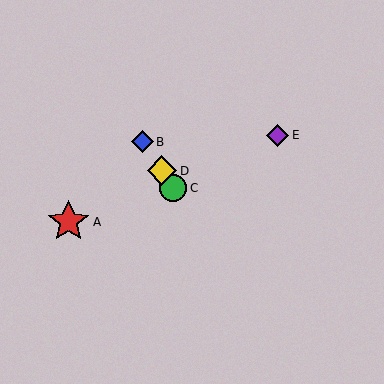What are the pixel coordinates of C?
Object C is at (173, 188).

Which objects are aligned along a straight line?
Objects B, C, D are aligned along a straight line.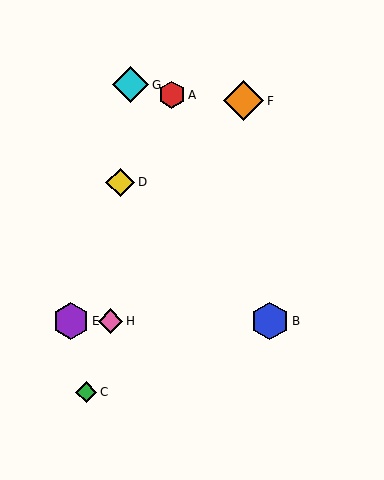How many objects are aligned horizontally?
3 objects (B, E, H) are aligned horizontally.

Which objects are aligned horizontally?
Objects B, E, H are aligned horizontally.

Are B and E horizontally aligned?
Yes, both are at y≈321.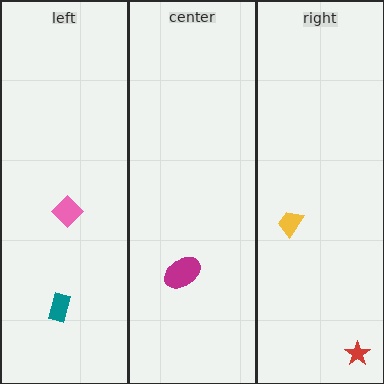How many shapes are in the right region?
2.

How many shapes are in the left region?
2.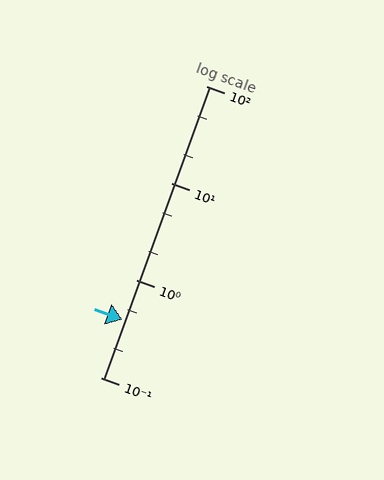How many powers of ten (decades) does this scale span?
The scale spans 3 decades, from 0.1 to 100.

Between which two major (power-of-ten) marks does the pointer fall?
The pointer is between 0.1 and 1.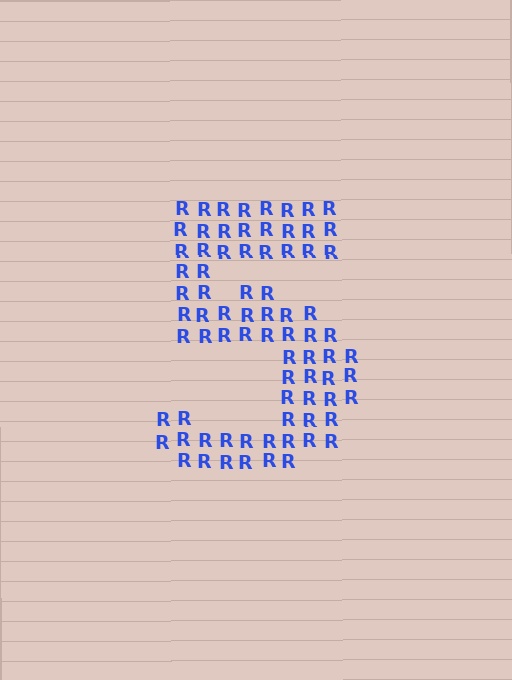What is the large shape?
The large shape is the digit 5.